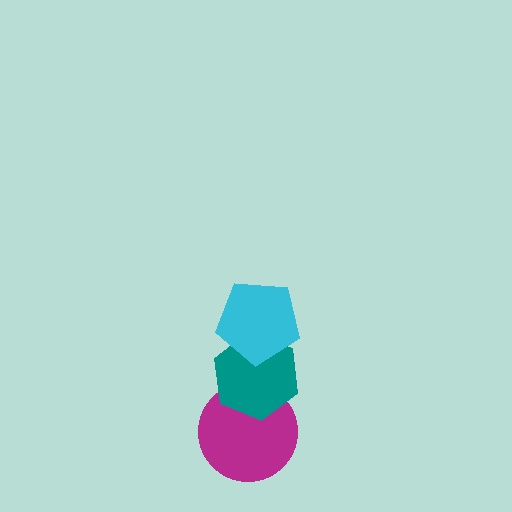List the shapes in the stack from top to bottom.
From top to bottom: the cyan pentagon, the teal hexagon, the magenta circle.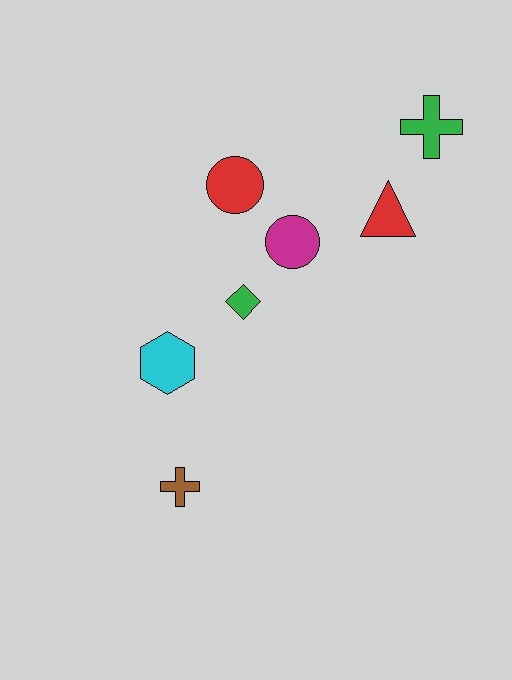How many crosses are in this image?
There are 2 crosses.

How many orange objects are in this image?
There are no orange objects.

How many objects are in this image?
There are 7 objects.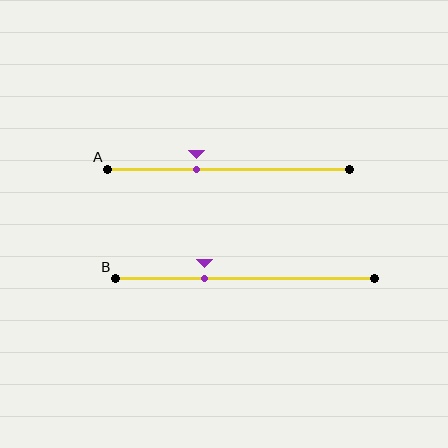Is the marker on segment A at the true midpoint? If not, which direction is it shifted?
No, the marker on segment A is shifted to the left by about 13% of the segment length.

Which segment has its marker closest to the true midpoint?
Segment A has its marker closest to the true midpoint.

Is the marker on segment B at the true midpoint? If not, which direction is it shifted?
No, the marker on segment B is shifted to the left by about 16% of the segment length.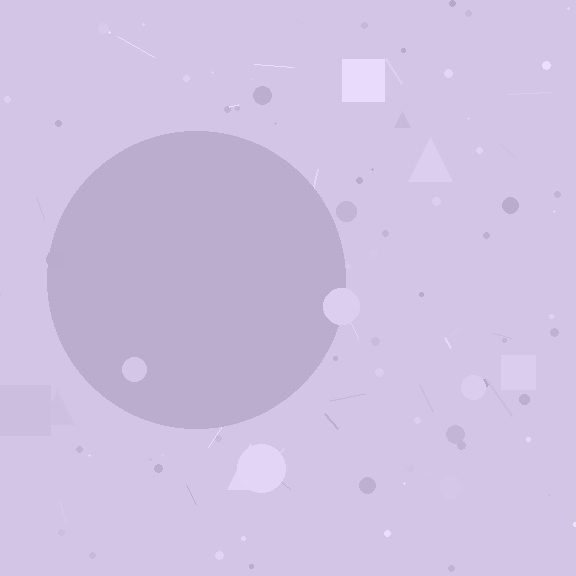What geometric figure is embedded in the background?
A circle is embedded in the background.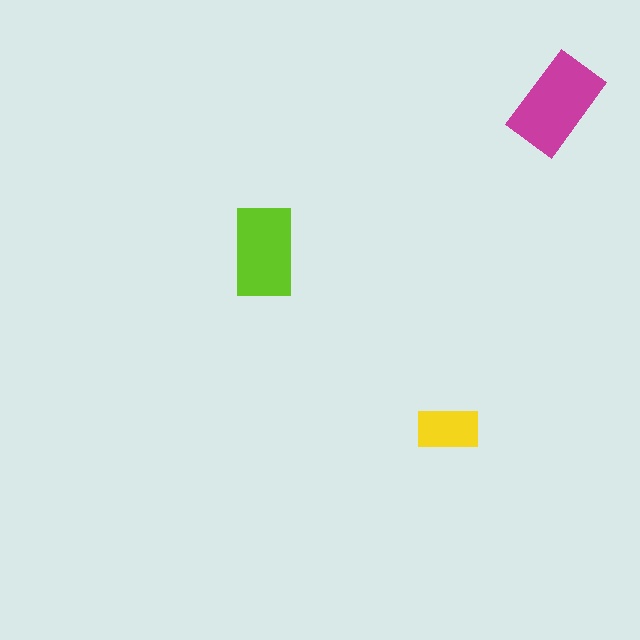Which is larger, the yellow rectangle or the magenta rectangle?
The magenta one.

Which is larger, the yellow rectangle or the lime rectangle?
The lime one.